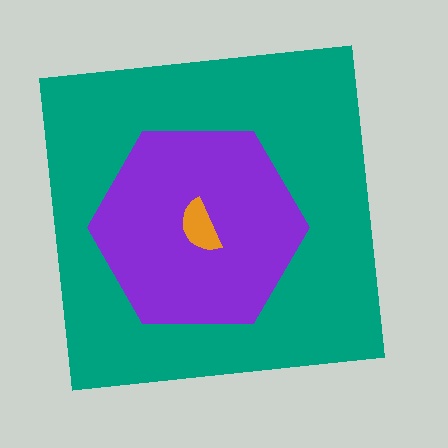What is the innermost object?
The orange semicircle.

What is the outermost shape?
The teal square.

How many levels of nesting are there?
3.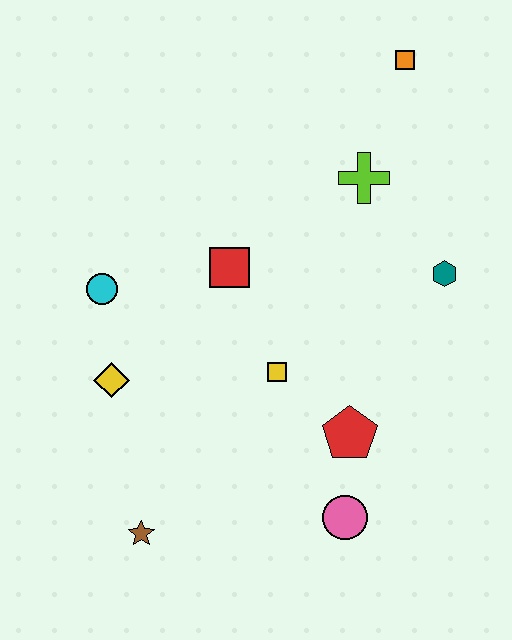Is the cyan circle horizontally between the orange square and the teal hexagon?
No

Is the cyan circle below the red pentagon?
No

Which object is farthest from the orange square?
The brown star is farthest from the orange square.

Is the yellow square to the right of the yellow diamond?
Yes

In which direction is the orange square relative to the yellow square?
The orange square is above the yellow square.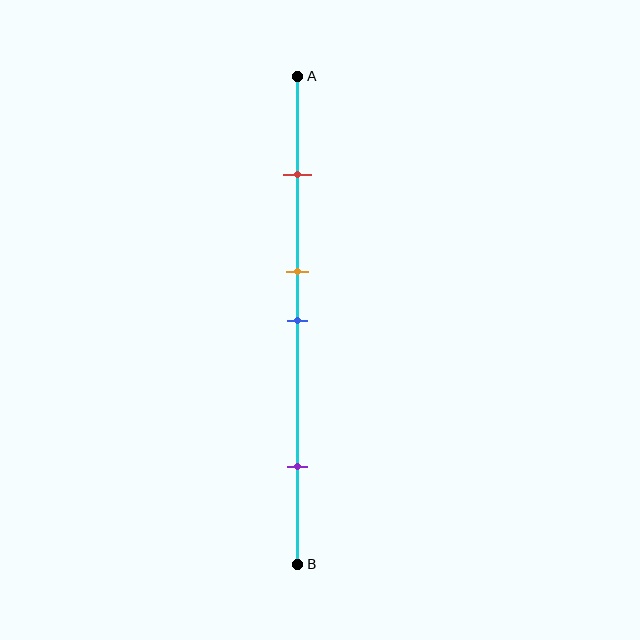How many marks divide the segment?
There are 4 marks dividing the segment.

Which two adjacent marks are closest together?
The orange and blue marks are the closest adjacent pair.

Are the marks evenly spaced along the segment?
No, the marks are not evenly spaced.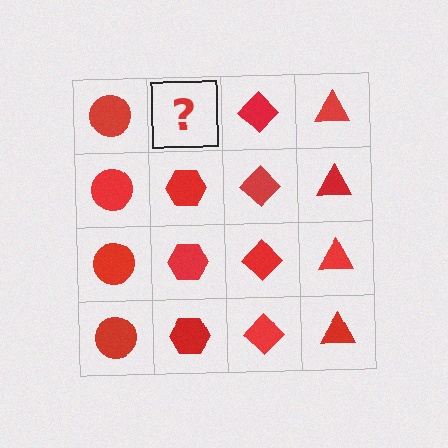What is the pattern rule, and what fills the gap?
The rule is that each column has a consistent shape. The gap should be filled with a red hexagon.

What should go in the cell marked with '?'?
The missing cell should contain a red hexagon.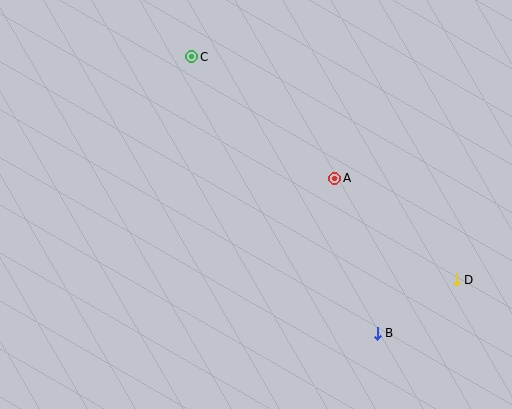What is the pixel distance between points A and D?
The distance between A and D is 158 pixels.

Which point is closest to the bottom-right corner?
Point D is closest to the bottom-right corner.